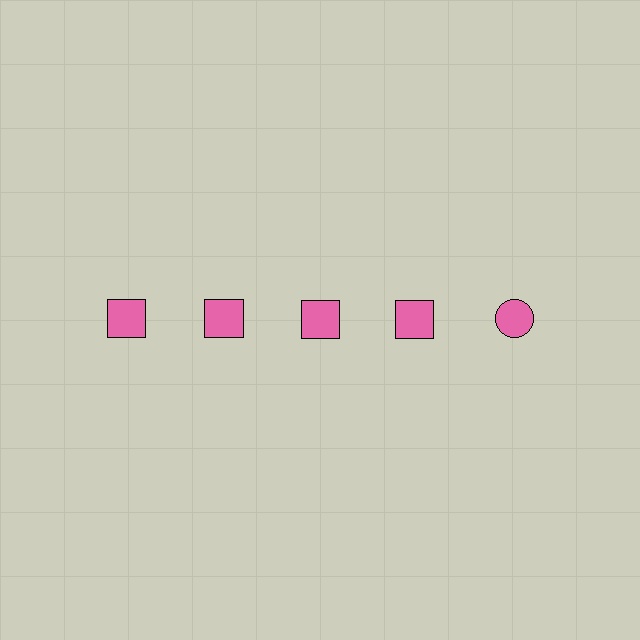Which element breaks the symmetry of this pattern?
The pink circle in the top row, rightmost column breaks the symmetry. All other shapes are pink squares.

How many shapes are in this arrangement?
There are 5 shapes arranged in a grid pattern.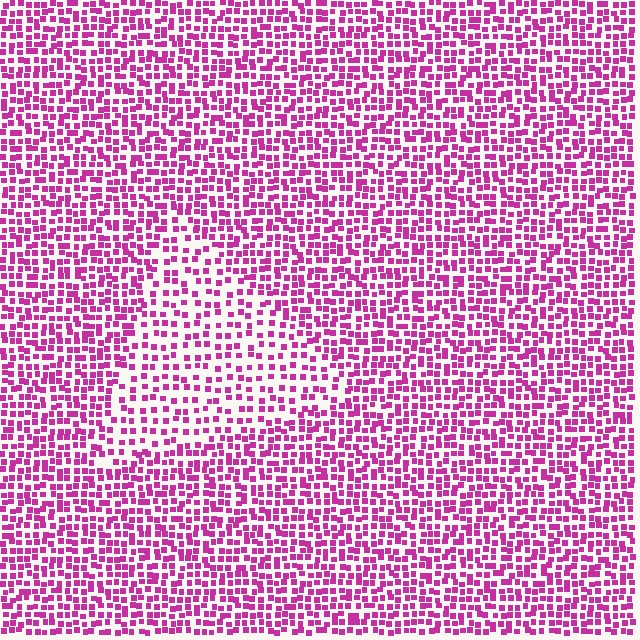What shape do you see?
I see a triangle.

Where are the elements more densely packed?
The elements are more densely packed outside the triangle boundary.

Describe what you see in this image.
The image contains small magenta elements arranged at two different densities. A triangle-shaped region is visible where the elements are less densely packed than the surrounding area.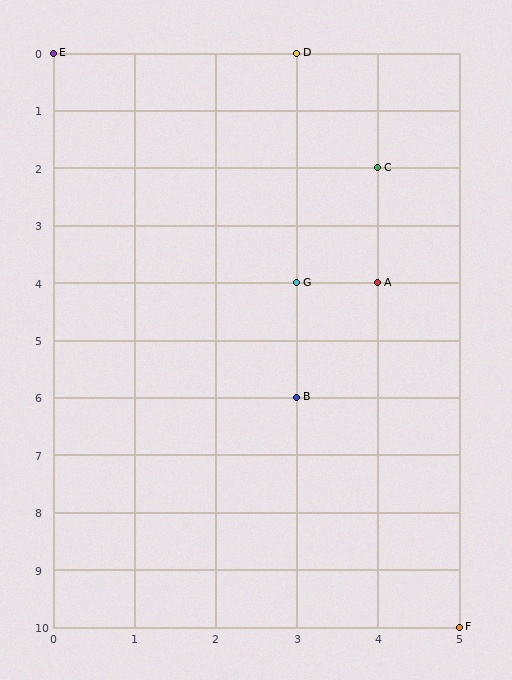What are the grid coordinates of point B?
Point B is at grid coordinates (3, 6).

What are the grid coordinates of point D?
Point D is at grid coordinates (3, 0).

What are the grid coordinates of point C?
Point C is at grid coordinates (4, 2).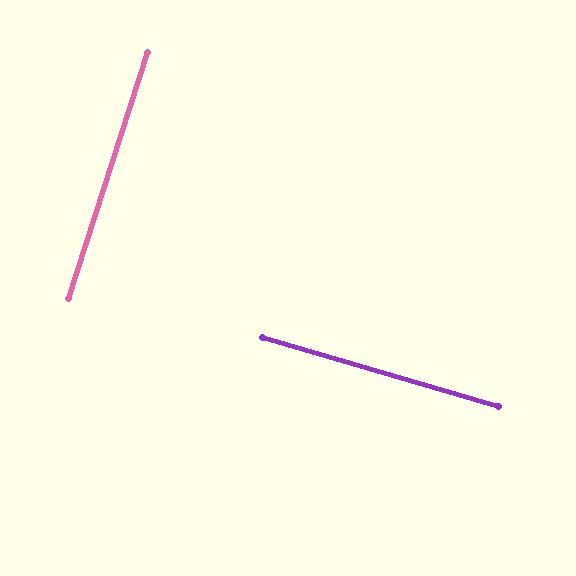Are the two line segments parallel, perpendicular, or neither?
Perpendicular — they meet at approximately 89°.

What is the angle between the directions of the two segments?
Approximately 89 degrees.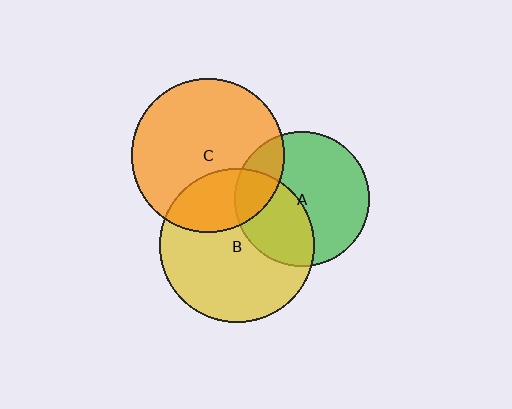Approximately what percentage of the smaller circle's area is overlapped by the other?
Approximately 40%.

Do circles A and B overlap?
Yes.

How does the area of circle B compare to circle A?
Approximately 1.3 times.